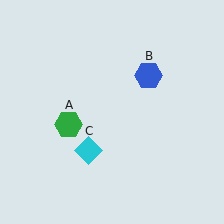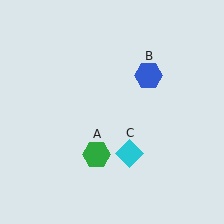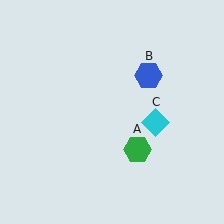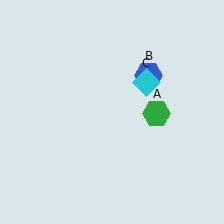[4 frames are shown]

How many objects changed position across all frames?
2 objects changed position: green hexagon (object A), cyan diamond (object C).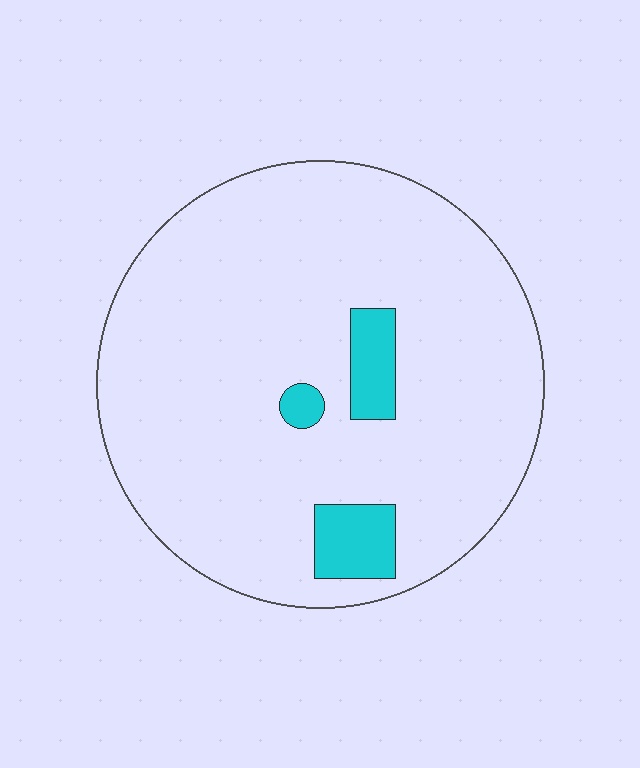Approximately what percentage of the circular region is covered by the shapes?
Approximately 10%.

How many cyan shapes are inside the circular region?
3.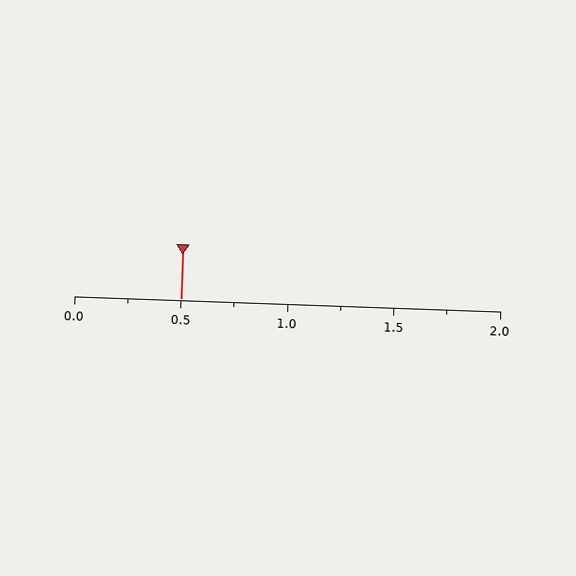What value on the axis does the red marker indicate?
The marker indicates approximately 0.5.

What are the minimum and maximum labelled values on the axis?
The axis runs from 0.0 to 2.0.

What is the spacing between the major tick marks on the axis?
The major ticks are spaced 0.5 apart.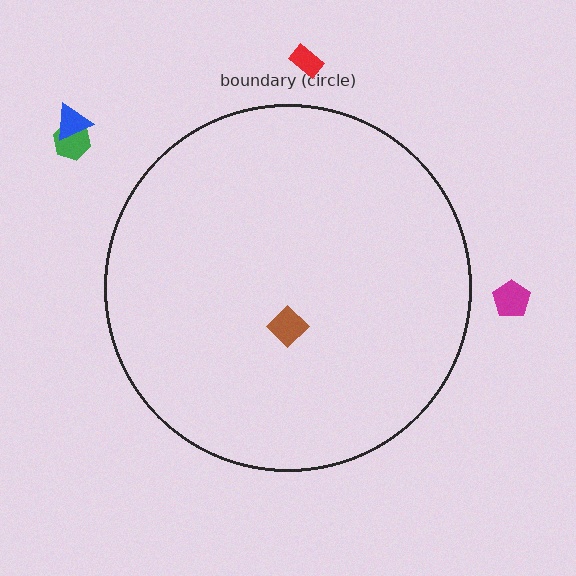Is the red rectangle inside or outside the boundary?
Outside.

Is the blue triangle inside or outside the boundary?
Outside.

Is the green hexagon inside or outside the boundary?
Outside.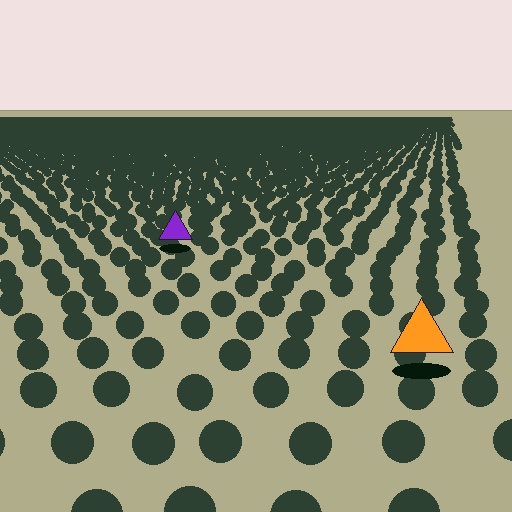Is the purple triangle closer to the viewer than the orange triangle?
No. The orange triangle is closer — you can tell from the texture gradient: the ground texture is coarser near it.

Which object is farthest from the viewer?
The purple triangle is farthest from the viewer. It appears smaller and the ground texture around it is denser.